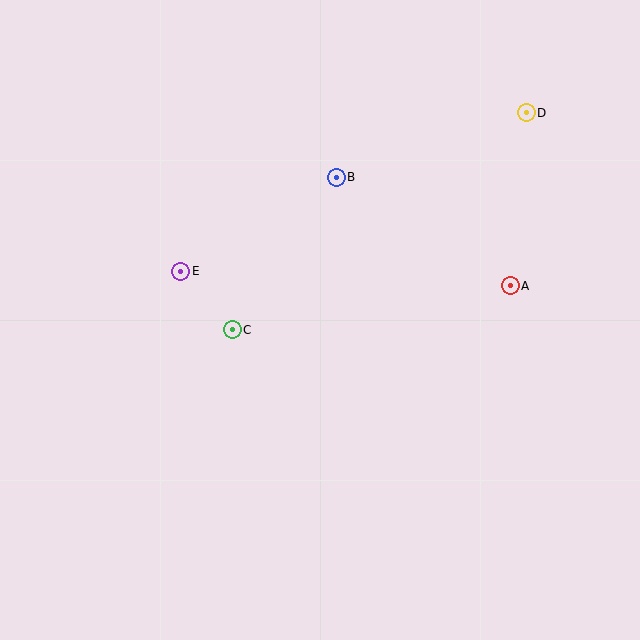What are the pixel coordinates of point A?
Point A is at (510, 286).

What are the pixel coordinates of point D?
Point D is at (526, 113).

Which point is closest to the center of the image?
Point C at (232, 330) is closest to the center.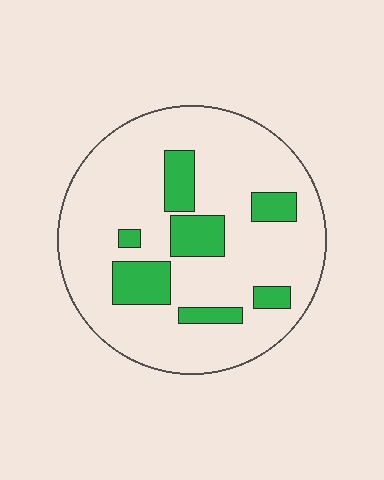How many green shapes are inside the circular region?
7.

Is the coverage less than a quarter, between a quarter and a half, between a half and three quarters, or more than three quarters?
Less than a quarter.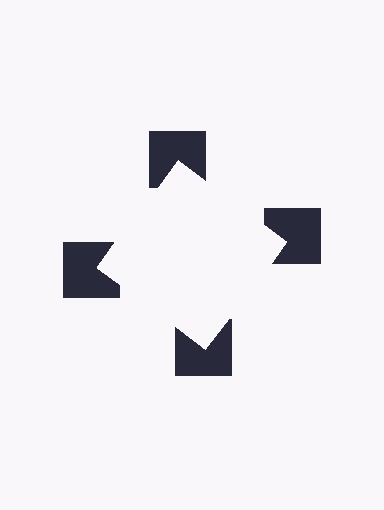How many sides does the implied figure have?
4 sides.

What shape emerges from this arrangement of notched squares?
An illusory square — its edges are inferred from the aligned wedge cuts in the notched squares, not physically drawn.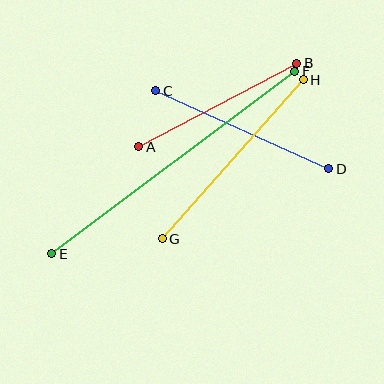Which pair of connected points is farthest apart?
Points E and F are farthest apart.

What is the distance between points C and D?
The distance is approximately 190 pixels.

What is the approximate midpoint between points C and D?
The midpoint is at approximately (242, 130) pixels.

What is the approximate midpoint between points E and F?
The midpoint is at approximately (173, 163) pixels.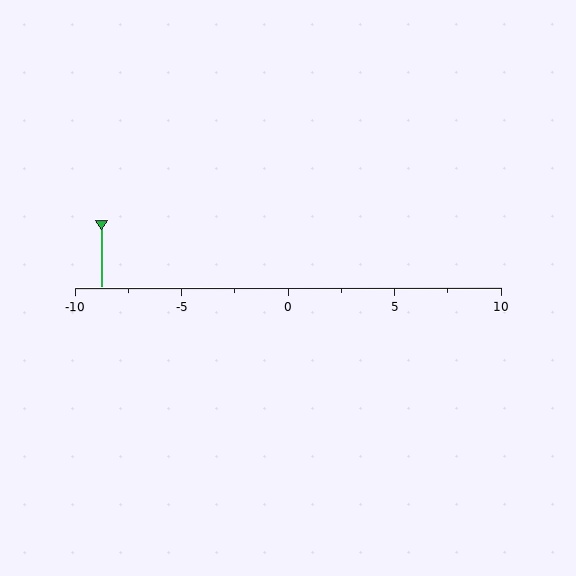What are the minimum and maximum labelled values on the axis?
The axis runs from -10 to 10.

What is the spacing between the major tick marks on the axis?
The major ticks are spaced 5 apart.